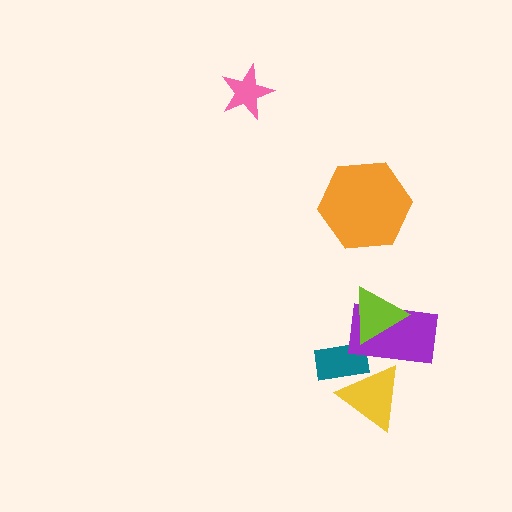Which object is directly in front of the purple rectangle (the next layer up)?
The yellow triangle is directly in front of the purple rectangle.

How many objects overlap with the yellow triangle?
2 objects overlap with the yellow triangle.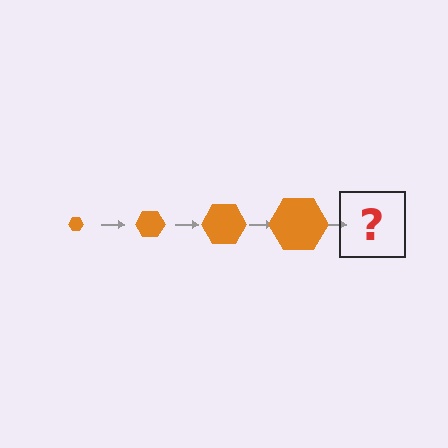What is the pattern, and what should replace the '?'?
The pattern is that the hexagon gets progressively larger each step. The '?' should be an orange hexagon, larger than the previous one.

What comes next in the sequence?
The next element should be an orange hexagon, larger than the previous one.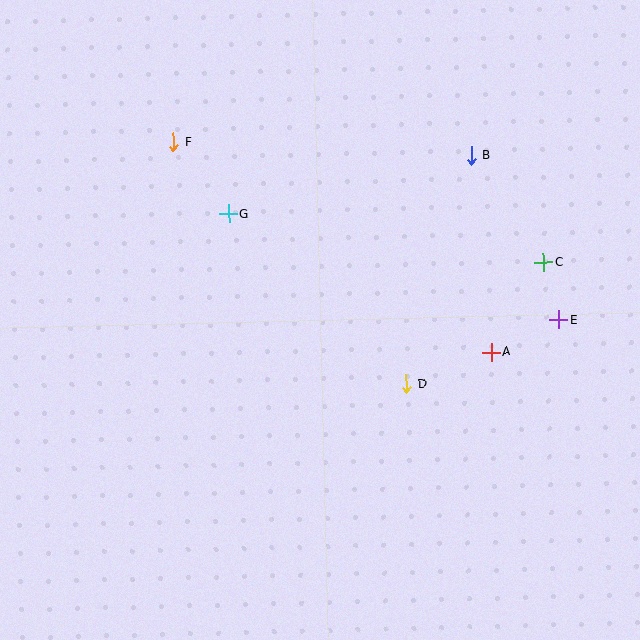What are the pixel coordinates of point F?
Point F is at (173, 142).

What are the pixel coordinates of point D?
Point D is at (406, 383).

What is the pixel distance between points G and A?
The distance between G and A is 296 pixels.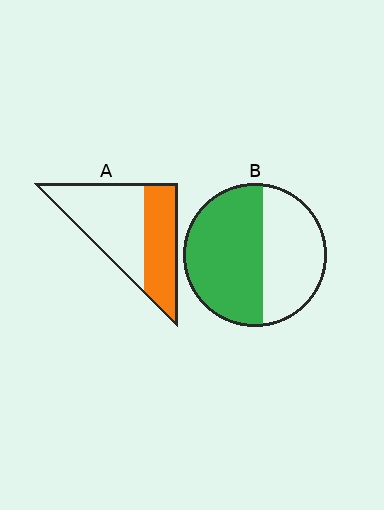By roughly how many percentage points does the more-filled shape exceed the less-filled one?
By roughly 15 percentage points (B over A).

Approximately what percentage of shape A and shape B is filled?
A is approximately 40% and B is approximately 55%.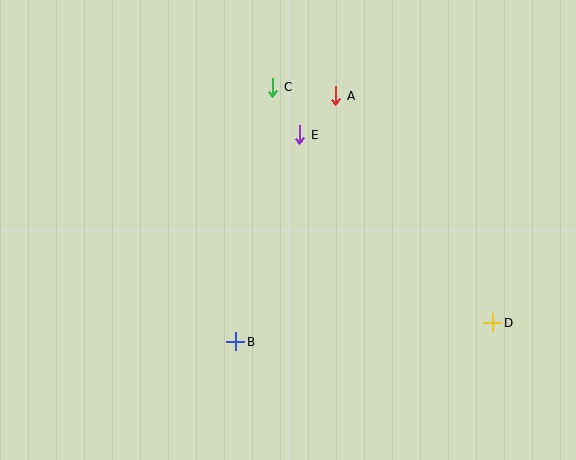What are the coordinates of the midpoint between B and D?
The midpoint between B and D is at (364, 332).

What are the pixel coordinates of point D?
Point D is at (493, 323).